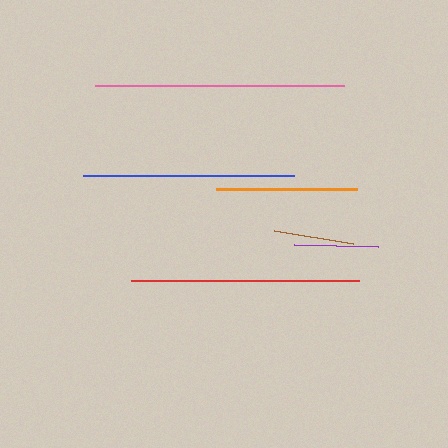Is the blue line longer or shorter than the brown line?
The blue line is longer than the brown line.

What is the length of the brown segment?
The brown segment is approximately 80 pixels long.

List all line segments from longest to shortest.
From longest to shortest: pink, red, blue, orange, purple, brown.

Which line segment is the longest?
The pink line is the longest at approximately 249 pixels.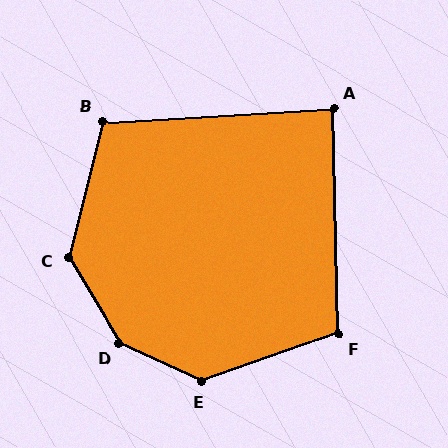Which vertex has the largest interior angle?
D, at approximately 145 degrees.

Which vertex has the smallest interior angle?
A, at approximately 88 degrees.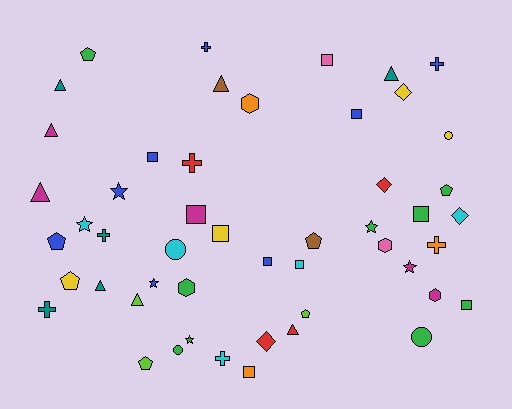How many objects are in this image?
There are 50 objects.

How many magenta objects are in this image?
There are 5 magenta objects.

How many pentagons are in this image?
There are 7 pentagons.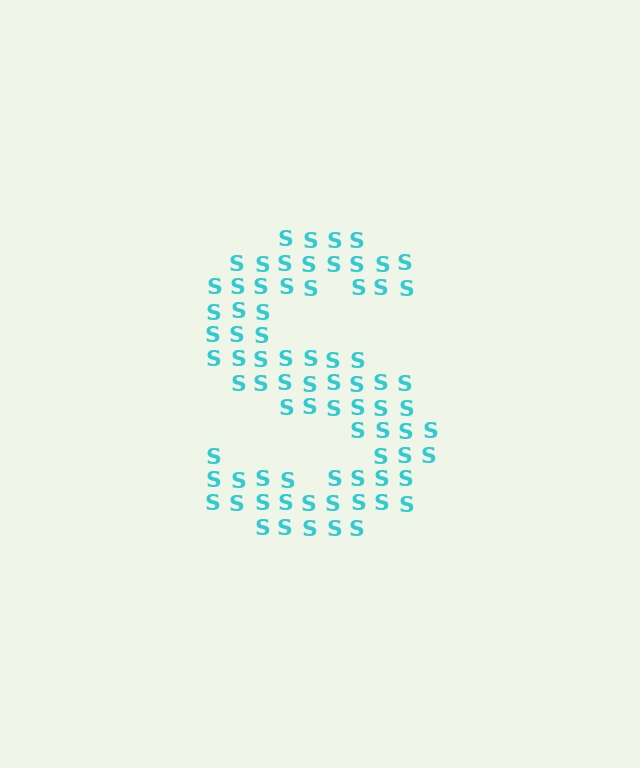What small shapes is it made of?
It is made of small letter S's.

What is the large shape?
The large shape is the letter S.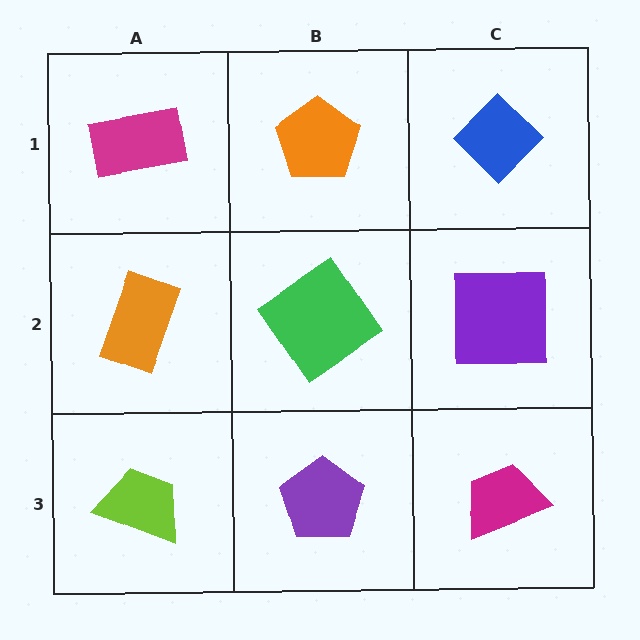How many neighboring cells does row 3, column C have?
2.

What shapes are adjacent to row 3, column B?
A green diamond (row 2, column B), a lime trapezoid (row 3, column A), a magenta trapezoid (row 3, column C).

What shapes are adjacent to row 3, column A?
An orange rectangle (row 2, column A), a purple pentagon (row 3, column B).